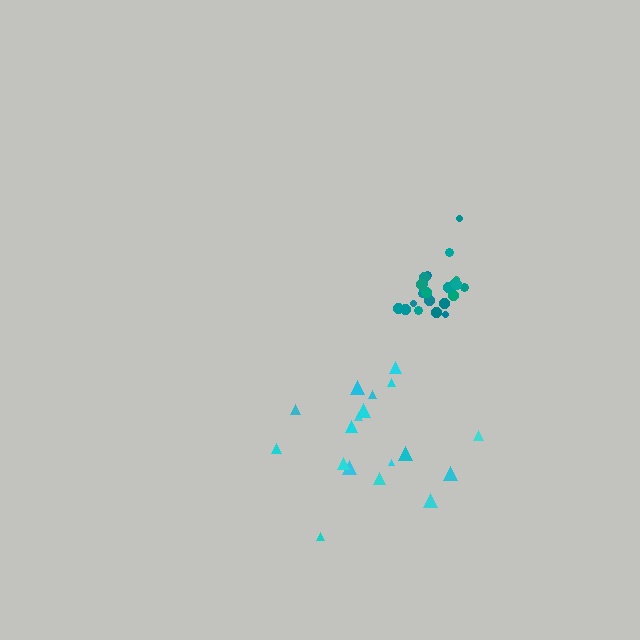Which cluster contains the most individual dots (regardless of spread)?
Teal (22).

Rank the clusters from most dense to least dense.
teal, cyan.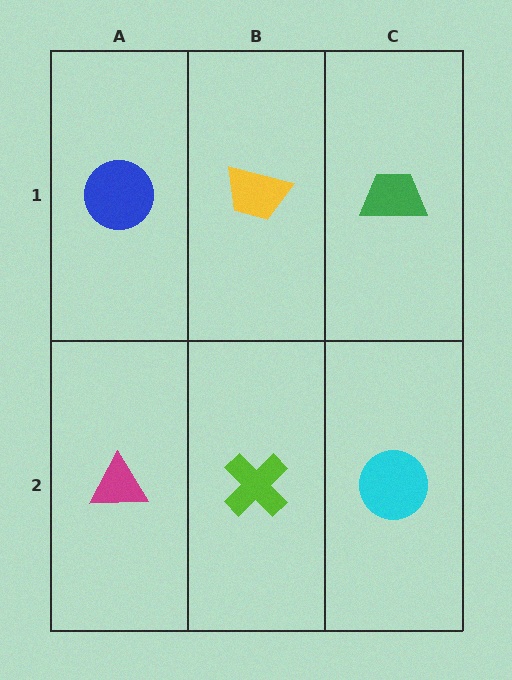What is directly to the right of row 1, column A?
A yellow trapezoid.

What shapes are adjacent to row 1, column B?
A lime cross (row 2, column B), a blue circle (row 1, column A), a green trapezoid (row 1, column C).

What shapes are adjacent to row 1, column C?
A cyan circle (row 2, column C), a yellow trapezoid (row 1, column B).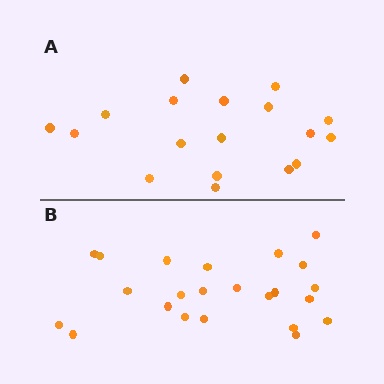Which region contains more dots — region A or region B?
Region B (the bottom region) has more dots.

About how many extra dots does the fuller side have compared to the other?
Region B has about 5 more dots than region A.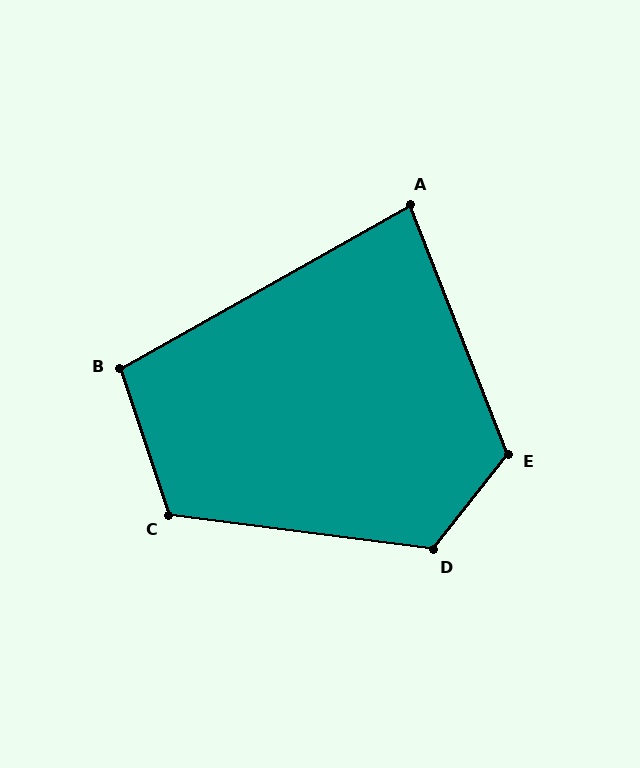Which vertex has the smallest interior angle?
A, at approximately 82 degrees.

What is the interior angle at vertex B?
Approximately 101 degrees (obtuse).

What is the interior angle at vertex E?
Approximately 121 degrees (obtuse).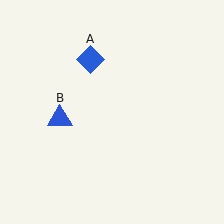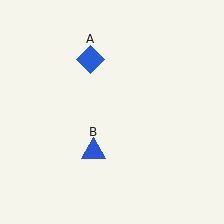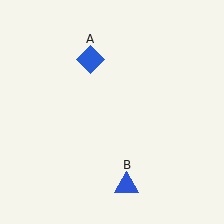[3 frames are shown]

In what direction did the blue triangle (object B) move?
The blue triangle (object B) moved down and to the right.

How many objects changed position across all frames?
1 object changed position: blue triangle (object B).